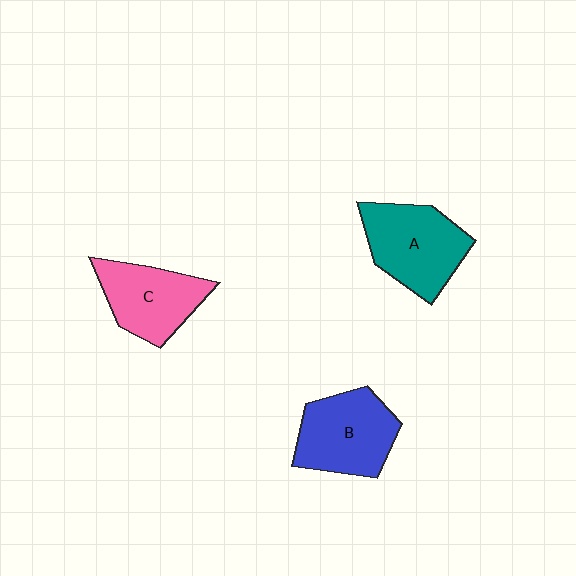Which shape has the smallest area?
Shape C (pink).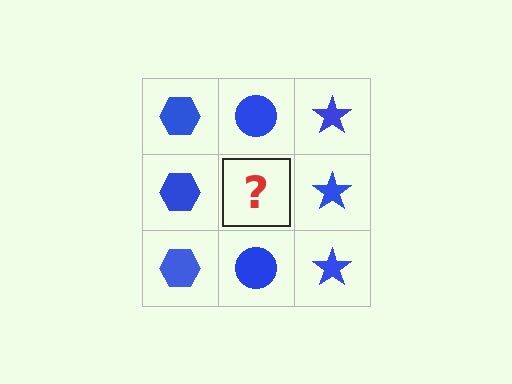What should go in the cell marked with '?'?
The missing cell should contain a blue circle.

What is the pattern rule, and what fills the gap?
The rule is that each column has a consistent shape. The gap should be filled with a blue circle.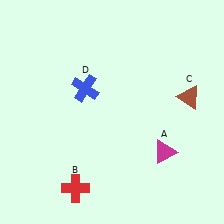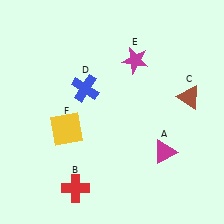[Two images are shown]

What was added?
A magenta star (E), a yellow square (F) were added in Image 2.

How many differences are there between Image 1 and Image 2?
There are 2 differences between the two images.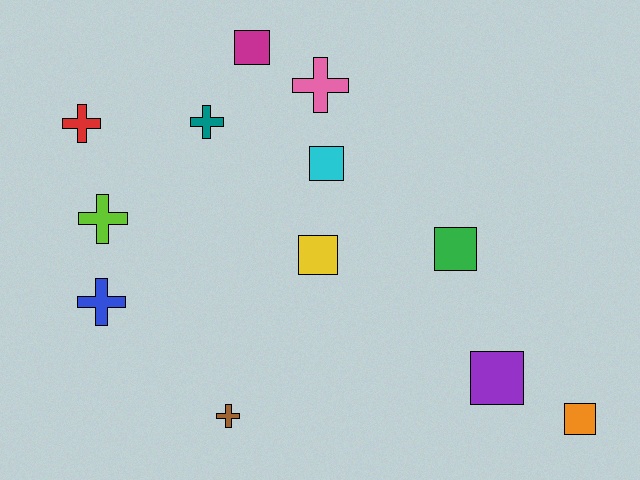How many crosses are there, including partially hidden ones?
There are 6 crosses.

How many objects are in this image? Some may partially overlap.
There are 12 objects.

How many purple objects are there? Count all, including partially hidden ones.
There is 1 purple object.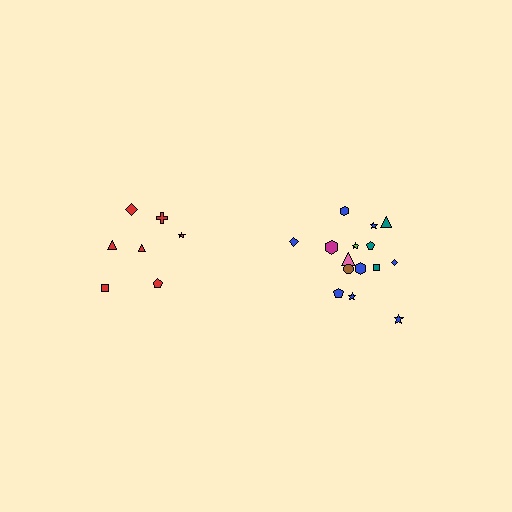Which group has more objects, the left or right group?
The right group.